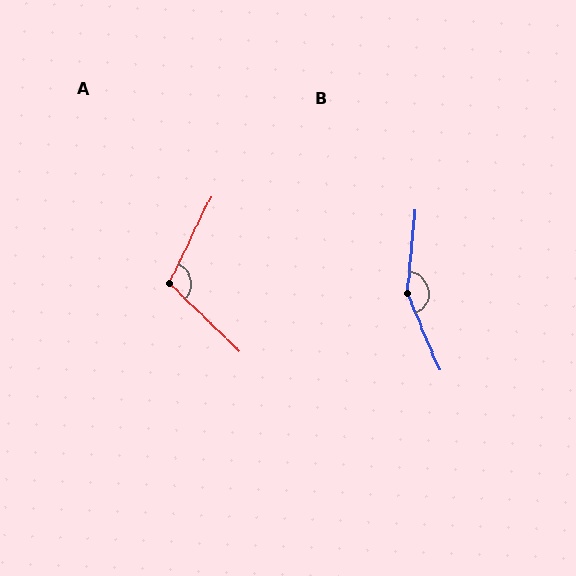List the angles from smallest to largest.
A (108°), B (152°).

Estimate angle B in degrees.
Approximately 152 degrees.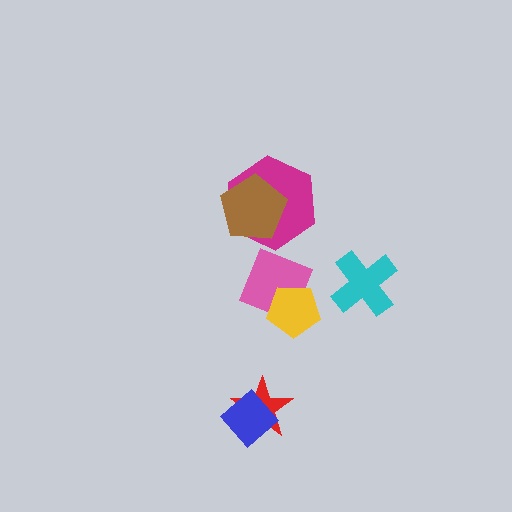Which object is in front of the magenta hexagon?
The brown pentagon is in front of the magenta hexagon.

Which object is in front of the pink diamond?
The yellow pentagon is in front of the pink diamond.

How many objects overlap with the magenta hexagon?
1 object overlaps with the magenta hexagon.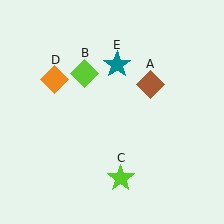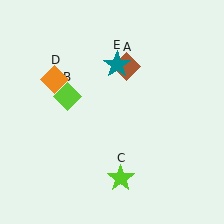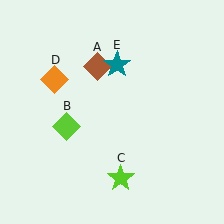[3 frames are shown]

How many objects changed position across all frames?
2 objects changed position: brown diamond (object A), lime diamond (object B).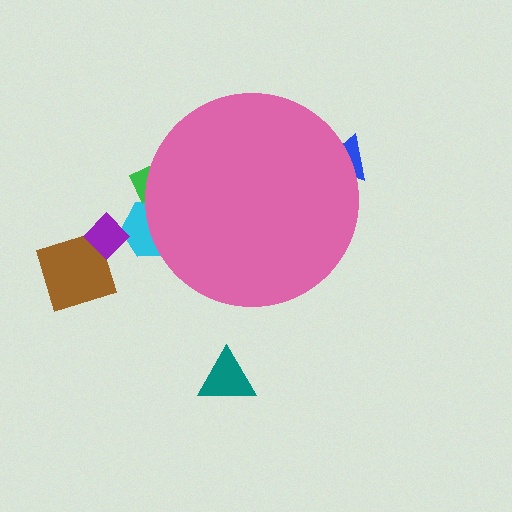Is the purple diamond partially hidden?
No, the purple diamond is fully visible.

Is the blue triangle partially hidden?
Yes, the blue triangle is partially hidden behind the pink circle.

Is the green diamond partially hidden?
Yes, the green diamond is partially hidden behind the pink circle.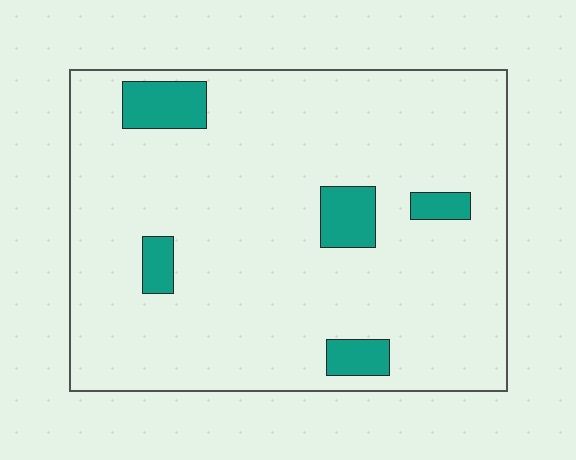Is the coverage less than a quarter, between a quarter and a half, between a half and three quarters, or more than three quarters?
Less than a quarter.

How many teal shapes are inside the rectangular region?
5.